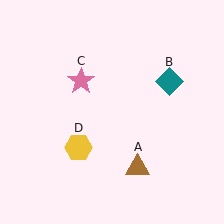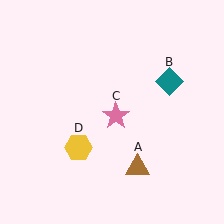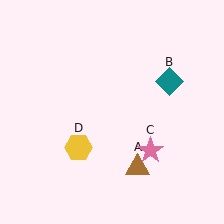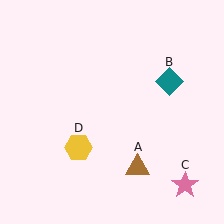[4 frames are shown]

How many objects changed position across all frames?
1 object changed position: pink star (object C).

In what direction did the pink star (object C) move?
The pink star (object C) moved down and to the right.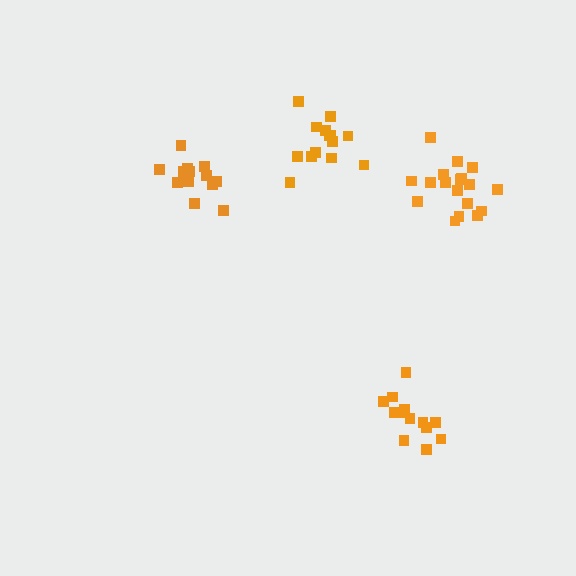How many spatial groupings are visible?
There are 4 spatial groupings.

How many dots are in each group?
Group 1: 13 dots, Group 2: 13 dots, Group 3: 14 dots, Group 4: 18 dots (58 total).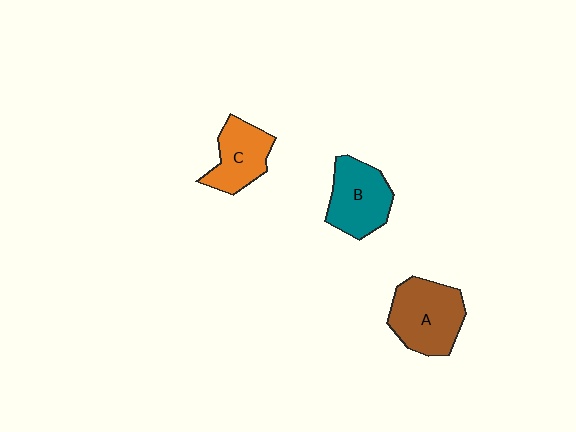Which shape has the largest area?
Shape A (brown).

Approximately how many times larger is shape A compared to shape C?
Approximately 1.4 times.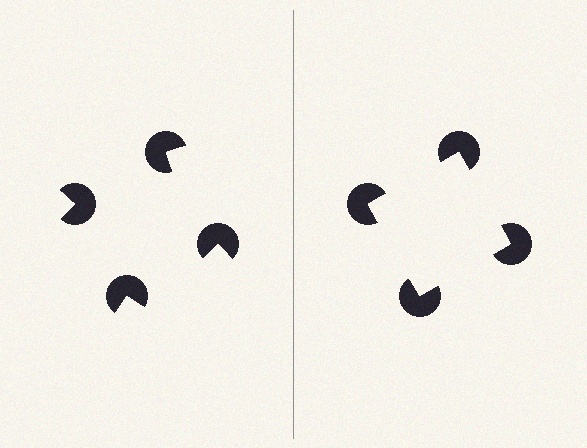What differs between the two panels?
The pac-man discs are positioned identically on both sides; only the wedge orientations differ. On the right they align to a square; on the left they are misaligned.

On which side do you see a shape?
An illusory square appears on the right side. On the left side the wedge cuts are rotated, so no coherent shape forms.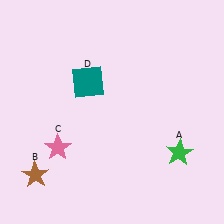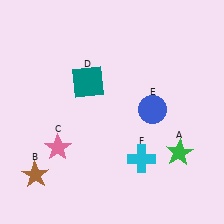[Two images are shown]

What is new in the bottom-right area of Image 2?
A cyan cross (F) was added in the bottom-right area of Image 2.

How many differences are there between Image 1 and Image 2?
There are 2 differences between the two images.